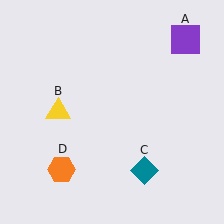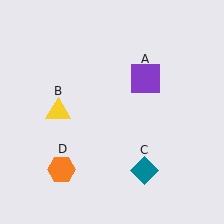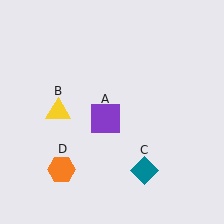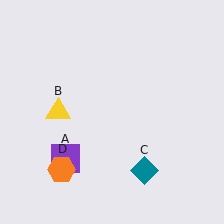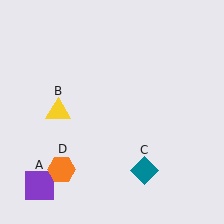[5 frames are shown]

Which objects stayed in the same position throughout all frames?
Yellow triangle (object B) and teal diamond (object C) and orange hexagon (object D) remained stationary.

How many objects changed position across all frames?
1 object changed position: purple square (object A).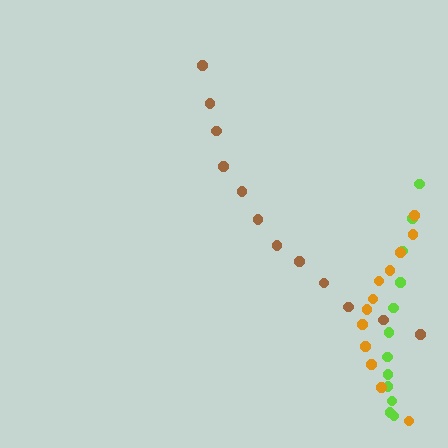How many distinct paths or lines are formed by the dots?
There are 3 distinct paths.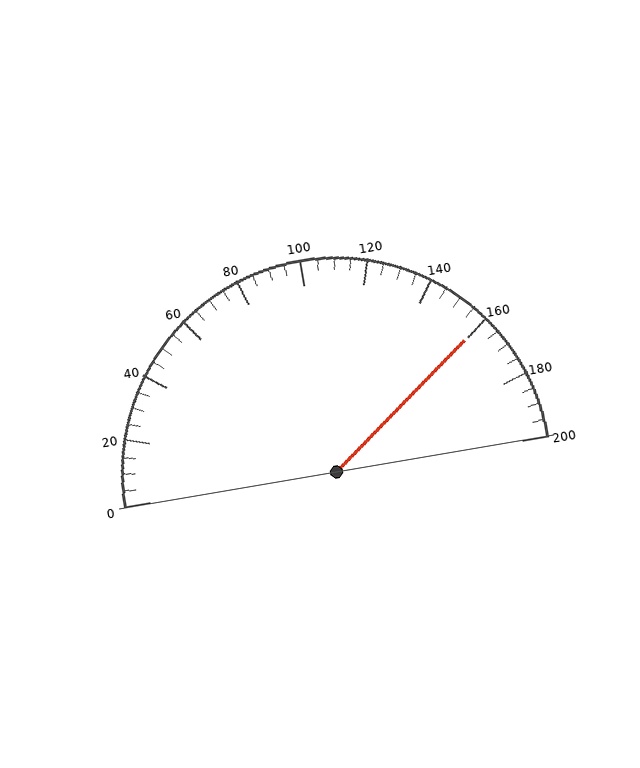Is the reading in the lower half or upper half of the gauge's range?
The reading is in the upper half of the range (0 to 200).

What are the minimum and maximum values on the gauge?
The gauge ranges from 0 to 200.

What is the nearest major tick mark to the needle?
The nearest major tick mark is 160.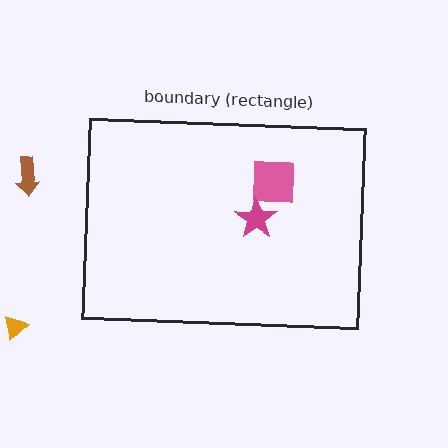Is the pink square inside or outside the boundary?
Inside.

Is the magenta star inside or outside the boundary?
Inside.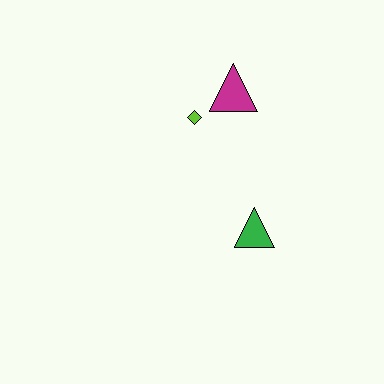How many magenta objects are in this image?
There is 1 magenta object.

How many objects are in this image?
There are 3 objects.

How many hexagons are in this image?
There are no hexagons.